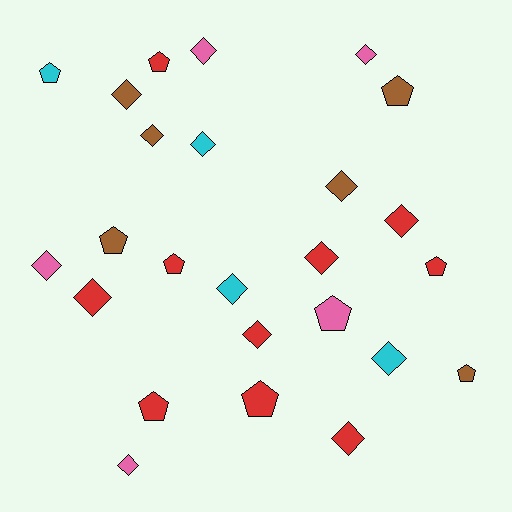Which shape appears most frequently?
Diamond, with 15 objects.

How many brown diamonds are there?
There are 3 brown diamonds.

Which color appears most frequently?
Red, with 10 objects.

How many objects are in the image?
There are 25 objects.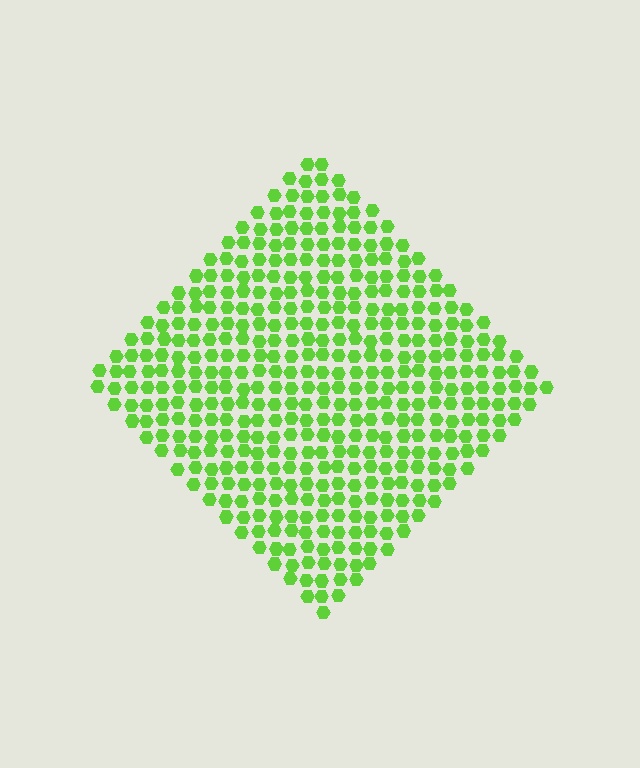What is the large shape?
The large shape is a diamond.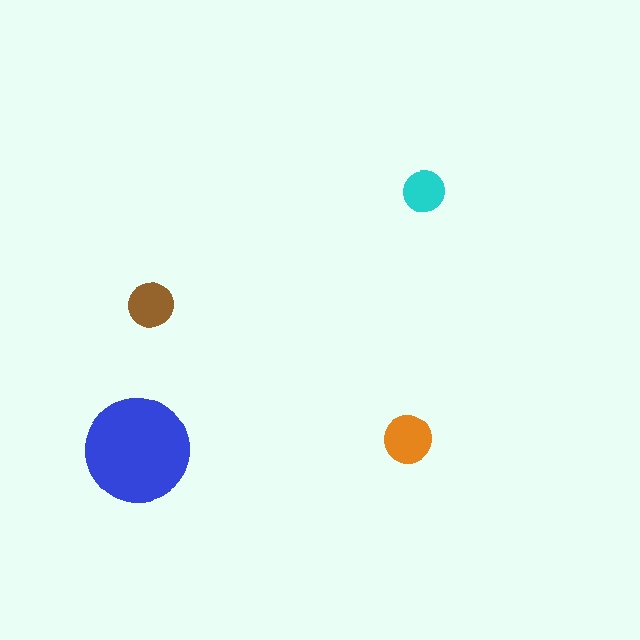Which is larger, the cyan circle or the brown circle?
The brown one.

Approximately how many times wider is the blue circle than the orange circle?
About 2 times wider.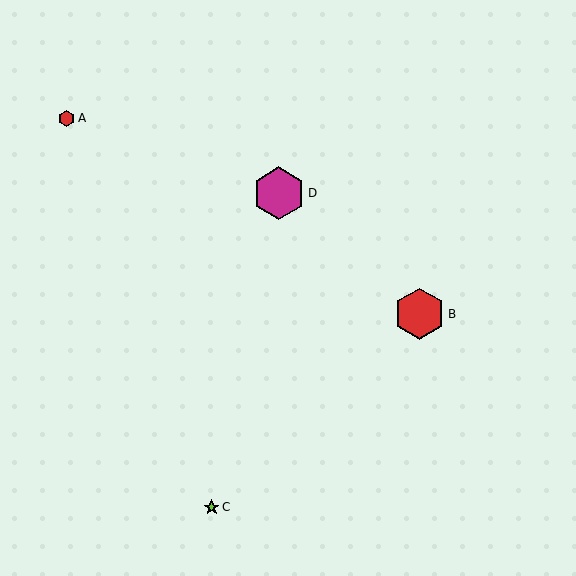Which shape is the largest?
The magenta hexagon (labeled D) is the largest.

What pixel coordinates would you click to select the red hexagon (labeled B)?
Click at (419, 314) to select the red hexagon B.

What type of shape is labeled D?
Shape D is a magenta hexagon.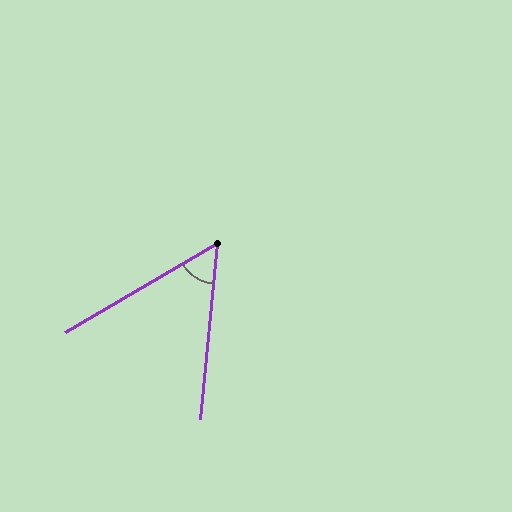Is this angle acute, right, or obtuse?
It is acute.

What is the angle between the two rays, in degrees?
Approximately 54 degrees.